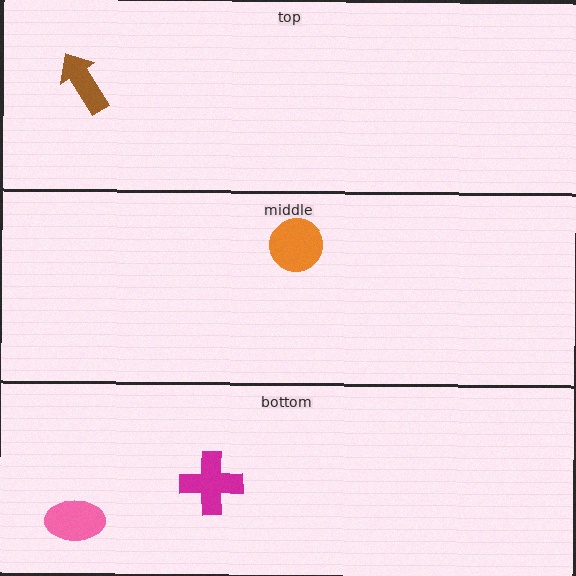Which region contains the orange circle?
The middle region.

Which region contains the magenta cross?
The bottom region.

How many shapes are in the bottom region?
2.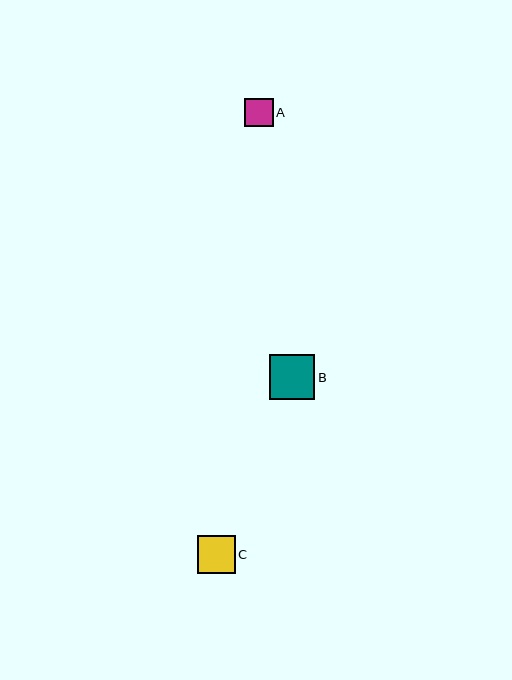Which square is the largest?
Square B is the largest with a size of approximately 45 pixels.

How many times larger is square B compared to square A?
Square B is approximately 1.6 times the size of square A.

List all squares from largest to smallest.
From largest to smallest: B, C, A.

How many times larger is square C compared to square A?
Square C is approximately 1.3 times the size of square A.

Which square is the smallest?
Square A is the smallest with a size of approximately 28 pixels.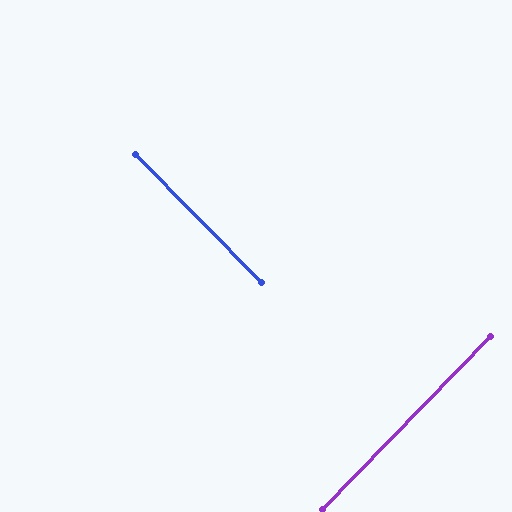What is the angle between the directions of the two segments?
Approximately 89 degrees.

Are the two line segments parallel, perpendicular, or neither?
Perpendicular — they meet at approximately 89°.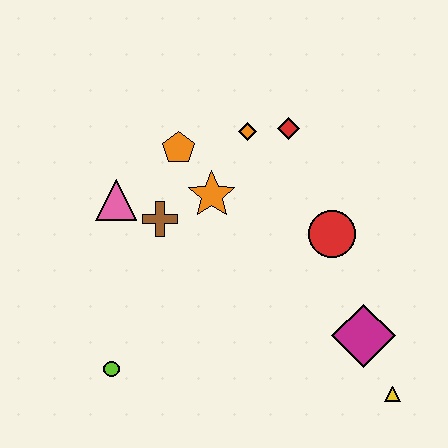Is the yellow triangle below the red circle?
Yes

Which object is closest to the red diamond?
The orange diamond is closest to the red diamond.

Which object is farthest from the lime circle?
The red diamond is farthest from the lime circle.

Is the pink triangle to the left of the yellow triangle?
Yes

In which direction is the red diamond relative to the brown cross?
The red diamond is to the right of the brown cross.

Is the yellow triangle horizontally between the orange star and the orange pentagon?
No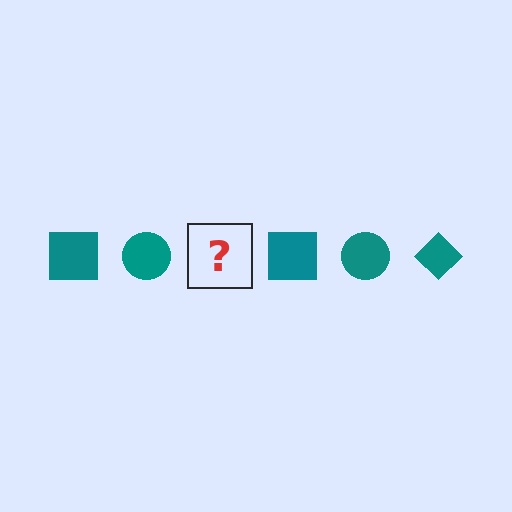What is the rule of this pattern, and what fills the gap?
The rule is that the pattern cycles through square, circle, diamond shapes in teal. The gap should be filled with a teal diamond.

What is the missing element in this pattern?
The missing element is a teal diamond.